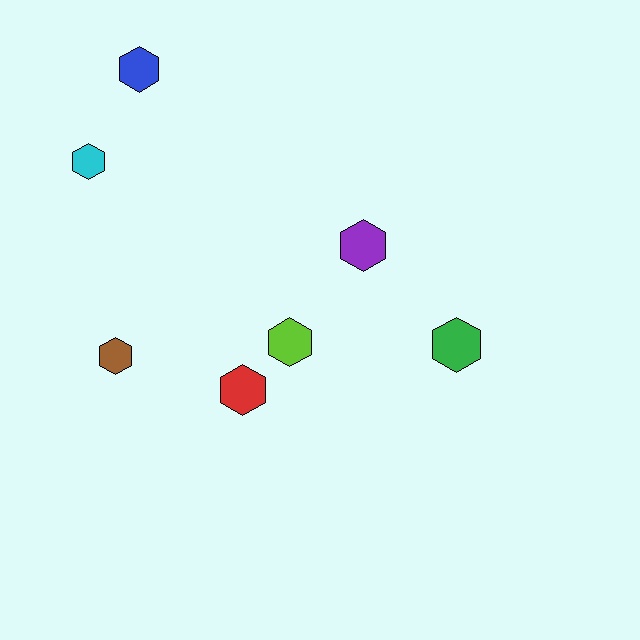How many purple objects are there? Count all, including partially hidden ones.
There is 1 purple object.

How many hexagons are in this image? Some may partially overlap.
There are 7 hexagons.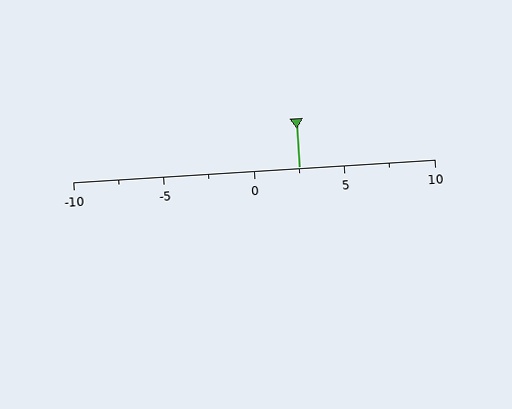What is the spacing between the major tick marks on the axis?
The major ticks are spaced 5 apart.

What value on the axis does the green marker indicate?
The marker indicates approximately 2.5.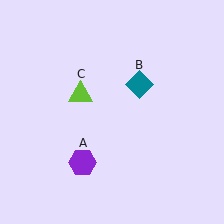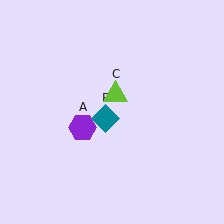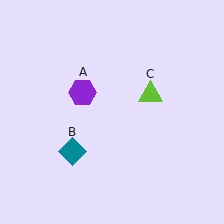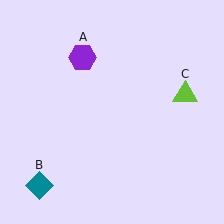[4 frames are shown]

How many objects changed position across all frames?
3 objects changed position: purple hexagon (object A), teal diamond (object B), lime triangle (object C).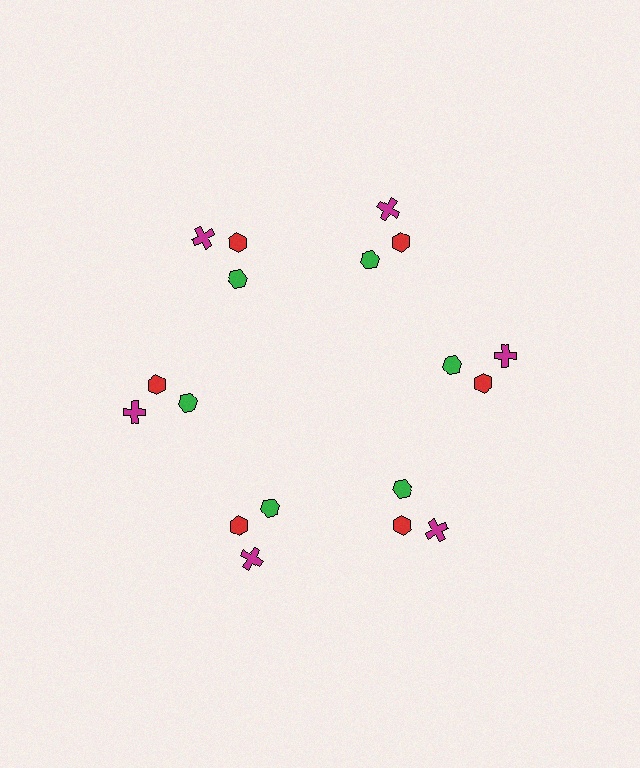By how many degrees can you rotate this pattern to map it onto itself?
The pattern maps onto itself every 60 degrees of rotation.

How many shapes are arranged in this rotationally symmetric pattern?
There are 18 shapes, arranged in 6 groups of 3.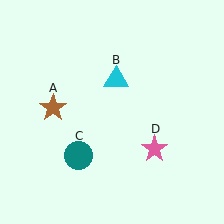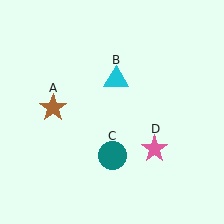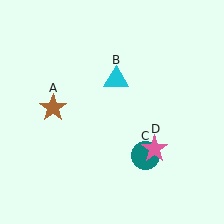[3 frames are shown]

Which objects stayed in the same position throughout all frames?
Brown star (object A) and cyan triangle (object B) and pink star (object D) remained stationary.